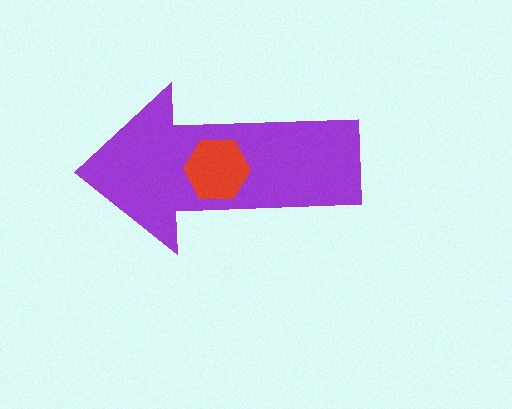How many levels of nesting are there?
2.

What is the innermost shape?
The red hexagon.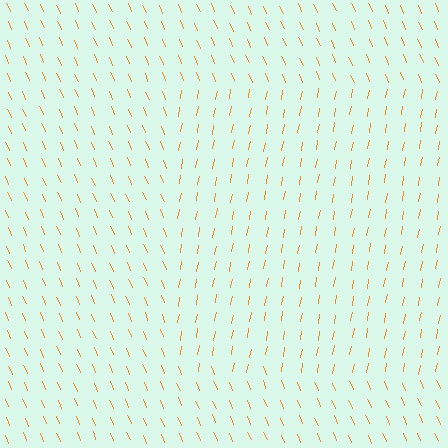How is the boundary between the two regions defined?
The boundary is defined purely by a change in line orientation (approximately 33 degrees difference). All lines are the same color and thickness.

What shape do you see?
I see a rectangle.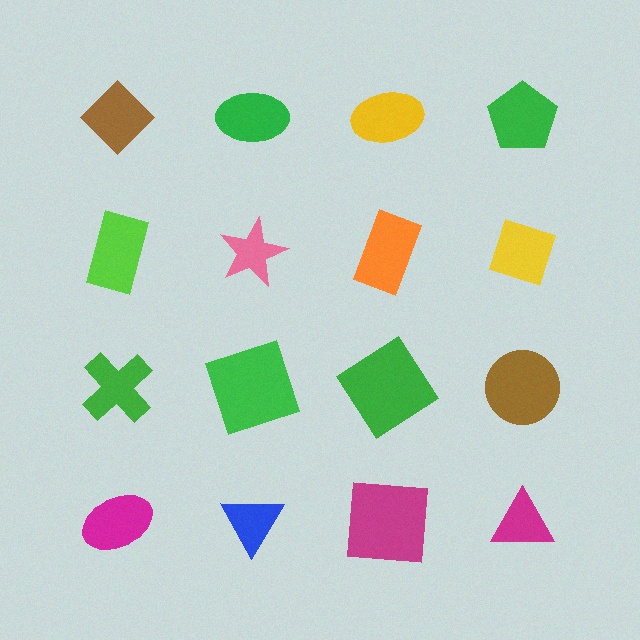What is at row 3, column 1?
A green cross.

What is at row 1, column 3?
A yellow ellipse.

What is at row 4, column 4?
A magenta triangle.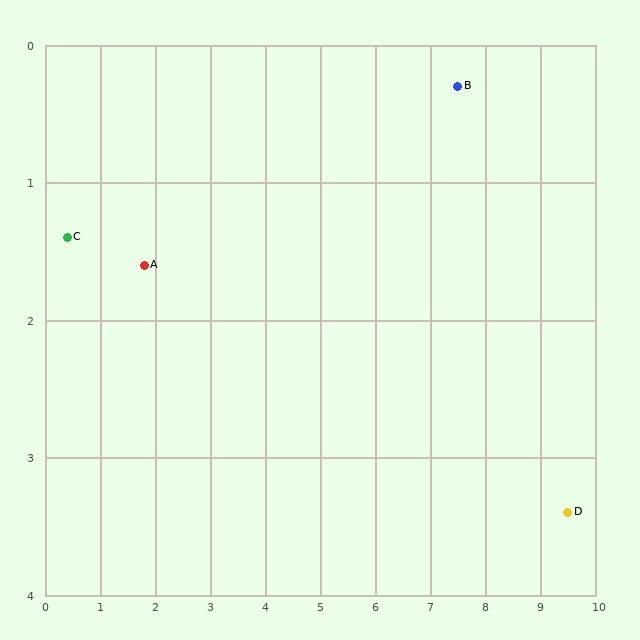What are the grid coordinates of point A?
Point A is at approximately (1.8, 1.6).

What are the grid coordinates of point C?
Point C is at approximately (0.4, 1.4).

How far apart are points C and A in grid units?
Points C and A are about 1.4 grid units apart.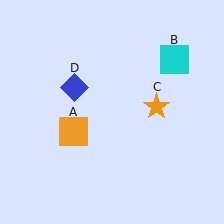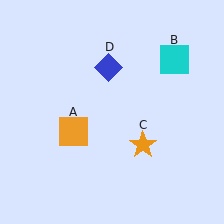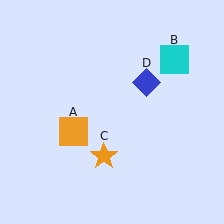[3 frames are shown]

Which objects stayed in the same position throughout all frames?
Orange square (object A) and cyan square (object B) remained stationary.